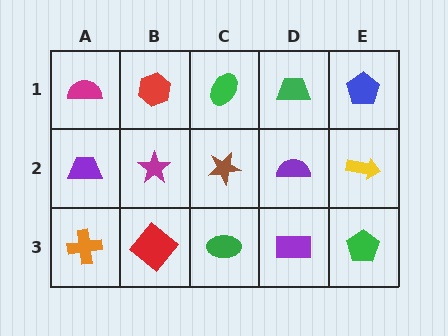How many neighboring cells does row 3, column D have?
3.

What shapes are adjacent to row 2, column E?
A blue pentagon (row 1, column E), a green pentagon (row 3, column E), a purple semicircle (row 2, column D).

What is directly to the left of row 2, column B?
A purple trapezoid.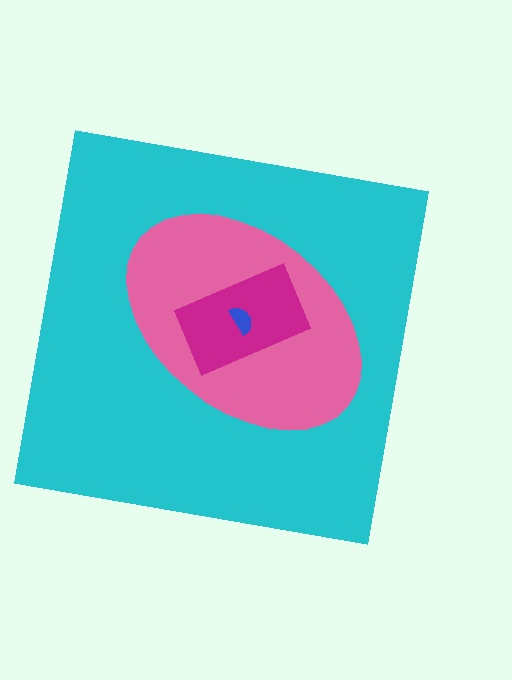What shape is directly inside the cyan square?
The pink ellipse.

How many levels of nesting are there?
4.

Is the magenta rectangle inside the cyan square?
Yes.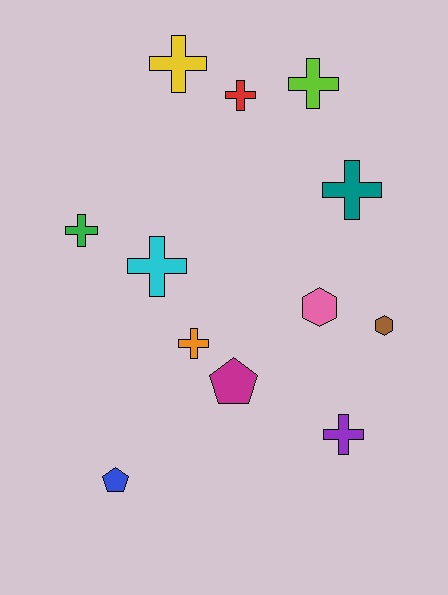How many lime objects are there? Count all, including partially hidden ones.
There is 1 lime object.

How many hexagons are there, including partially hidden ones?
There are 2 hexagons.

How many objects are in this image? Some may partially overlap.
There are 12 objects.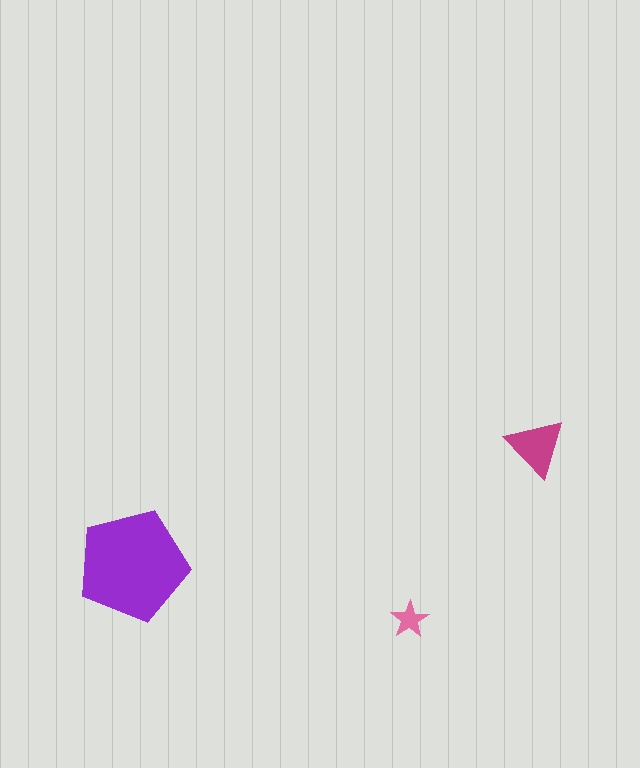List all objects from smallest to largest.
The pink star, the magenta triangle, the purple pentagon.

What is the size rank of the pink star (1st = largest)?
3rd.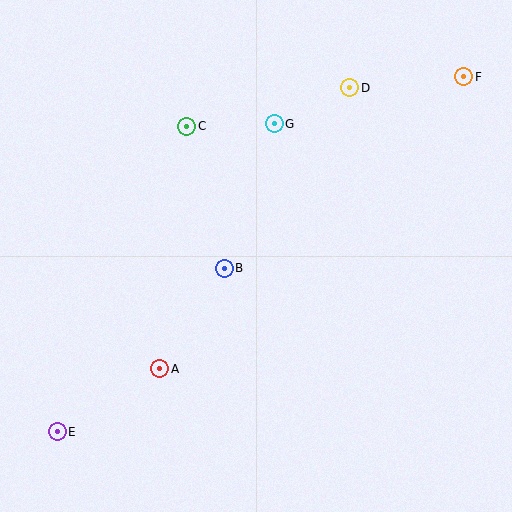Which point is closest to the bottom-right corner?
Point B is closest to the bottom-right corner.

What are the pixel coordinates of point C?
Point C is at (187, 126).